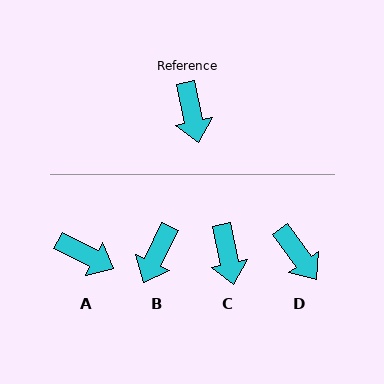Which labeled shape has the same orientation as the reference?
C.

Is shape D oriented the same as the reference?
No, it is off by about 24 degrees.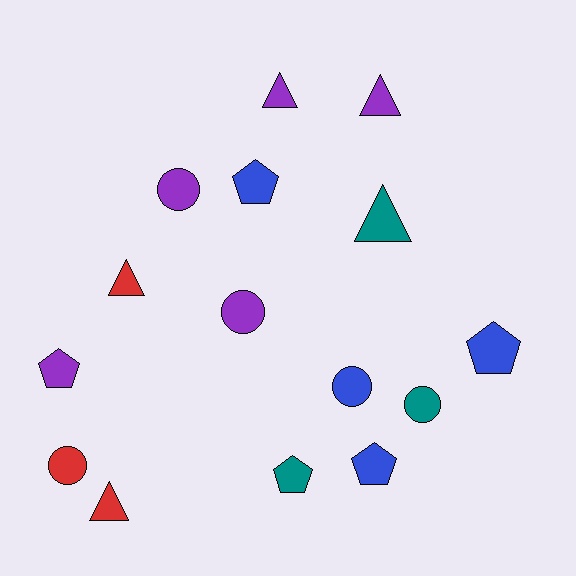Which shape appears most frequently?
Pentagon, with 5 objects.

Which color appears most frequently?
Purple, with 5 objects.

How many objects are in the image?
There are 15 objects.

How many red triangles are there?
There are 2 red triangles.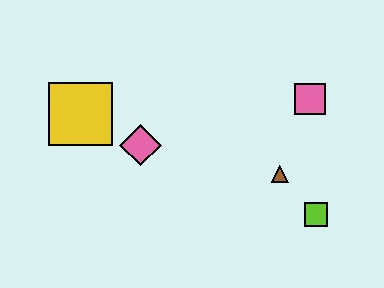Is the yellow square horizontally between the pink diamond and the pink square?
No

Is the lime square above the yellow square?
No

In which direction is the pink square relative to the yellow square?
The pink square is to the right of the yellow square.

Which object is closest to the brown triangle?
The lime square is closest to the brown triangle.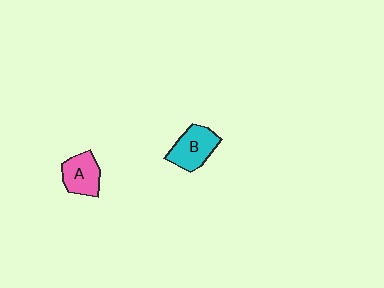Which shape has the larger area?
Shape B (cyan).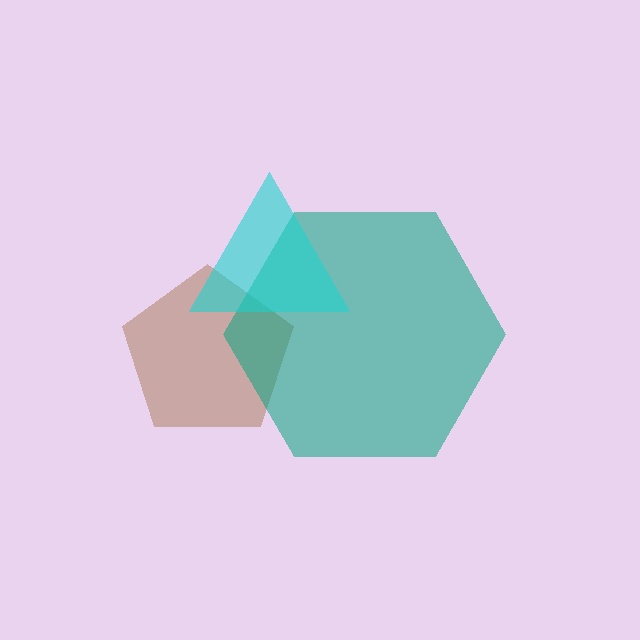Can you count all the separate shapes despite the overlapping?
Yes, there are 3 separate shapes.